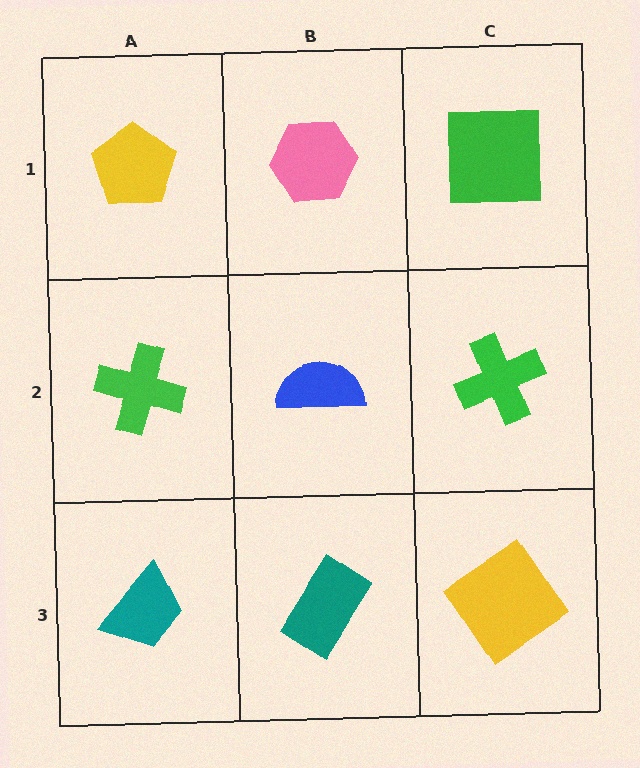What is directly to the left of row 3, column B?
A teal trapezoid.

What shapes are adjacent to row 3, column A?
A green cross (row 2, column A), a teal rectangle (row 3, column B).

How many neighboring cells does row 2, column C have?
3.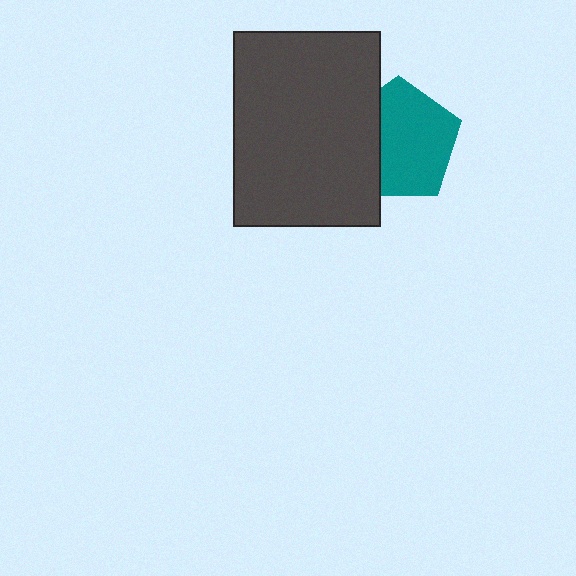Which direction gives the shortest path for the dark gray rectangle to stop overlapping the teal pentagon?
Moving left gives the shortest separation.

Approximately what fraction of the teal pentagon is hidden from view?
Roughly 32% of the teal pentagon is hidden behind the dark gray rectangle.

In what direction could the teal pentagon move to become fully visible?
The teal pentagon could move right. That would shift it out from behind the dark gray rectangle entirely.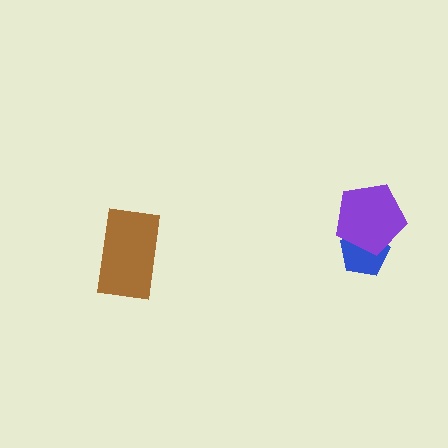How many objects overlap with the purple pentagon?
1 object overlaps with the purple pentagon.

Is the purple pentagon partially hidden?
No, no other shape covers it.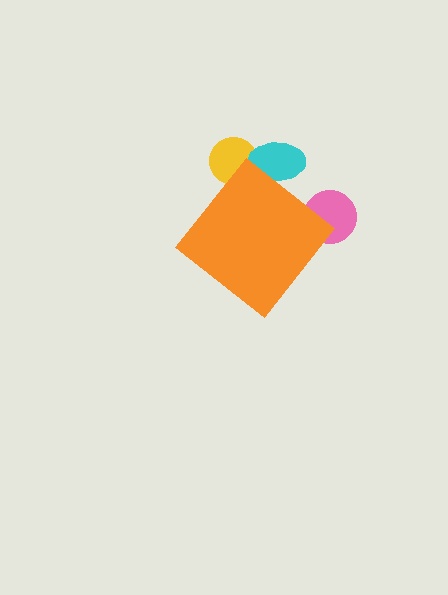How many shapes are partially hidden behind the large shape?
3 shapes are partially hidden.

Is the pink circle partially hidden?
Yes, the pink circle is partially hidden behind the orange diamond.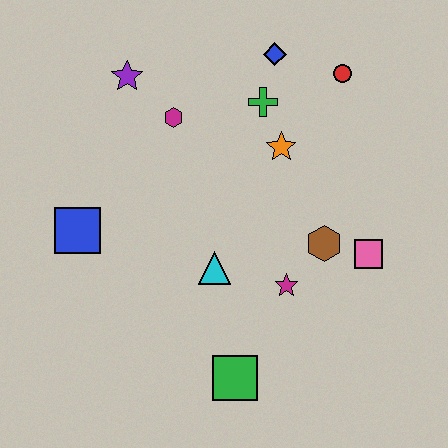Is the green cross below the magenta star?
No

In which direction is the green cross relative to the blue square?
The green cross is to the right of the blue square.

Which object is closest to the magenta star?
The brown hexagon is closest to the magenta star.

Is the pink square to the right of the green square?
Yes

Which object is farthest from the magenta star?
The purple star is farthest from the magenta star.